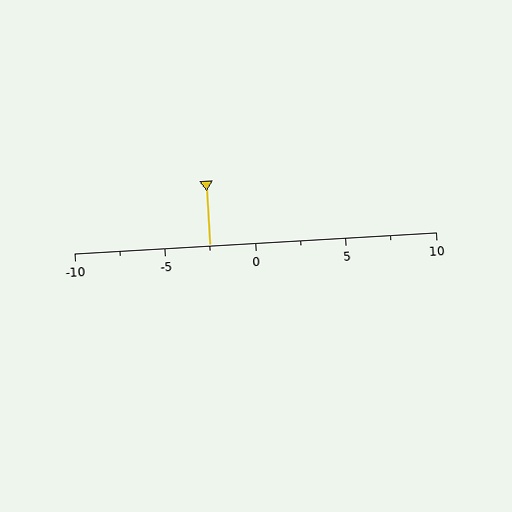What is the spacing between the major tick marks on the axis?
The major ticks are spaced 5 apart.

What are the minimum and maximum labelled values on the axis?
The axis runs from -10 to 10.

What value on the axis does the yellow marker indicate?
The marker indicates approximately -2.5.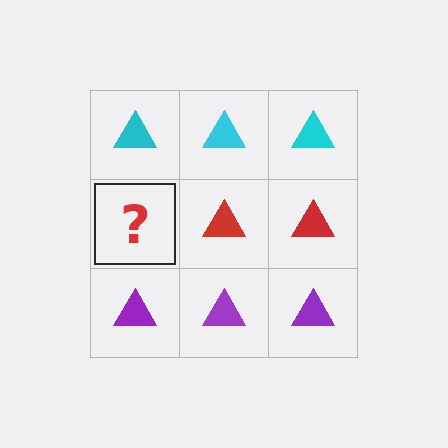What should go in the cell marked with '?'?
The missing cell should contain a red triangle.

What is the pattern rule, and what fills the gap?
The rule is that each row has a consistent color. The gap should be filled with a red triangle.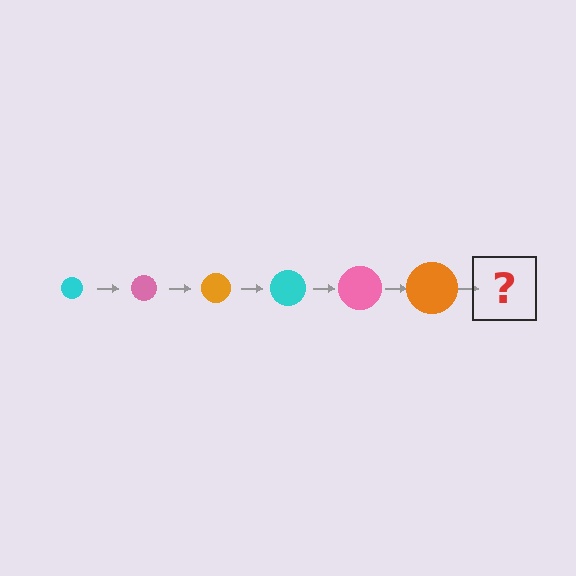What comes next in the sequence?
The next element should be a cyan circle, larger than the previous one.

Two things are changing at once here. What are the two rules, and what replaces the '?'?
The two rules are that the circle grows larger each step and the color cycles through cyan, pink, and orange. The '?' should be a cyan circle, larger than the previous one.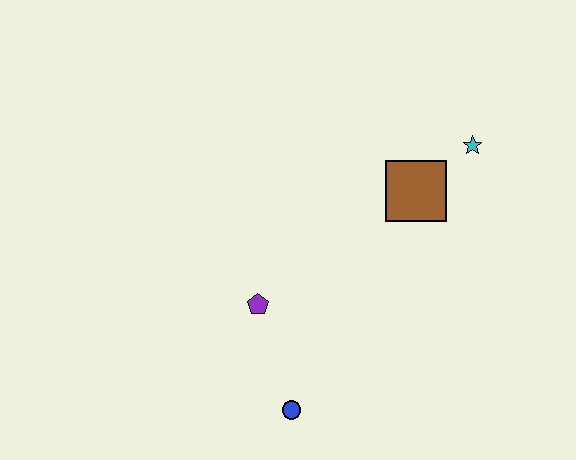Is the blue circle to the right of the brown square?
No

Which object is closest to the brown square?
The cyan star is closest to the brown square.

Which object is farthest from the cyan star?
The blue circle is farthest from the cyan star.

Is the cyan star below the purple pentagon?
No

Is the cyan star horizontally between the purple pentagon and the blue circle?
No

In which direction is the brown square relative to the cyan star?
The brown square is to the left of the cyan star.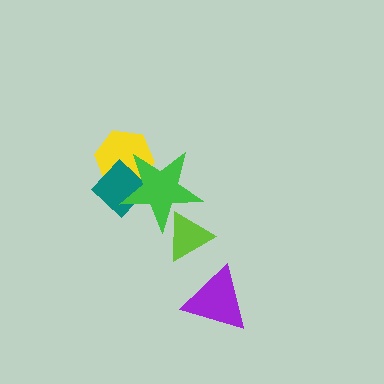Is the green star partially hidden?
Yes, it is partially covered by another shape.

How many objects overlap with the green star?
3 objects overlap with the green star.